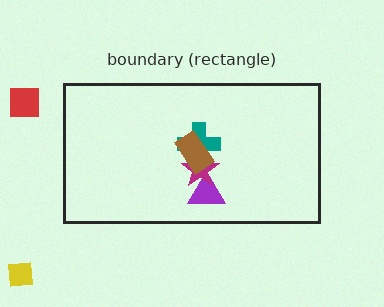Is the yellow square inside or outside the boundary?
Outside.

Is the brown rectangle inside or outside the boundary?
Inside.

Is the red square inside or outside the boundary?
Outside.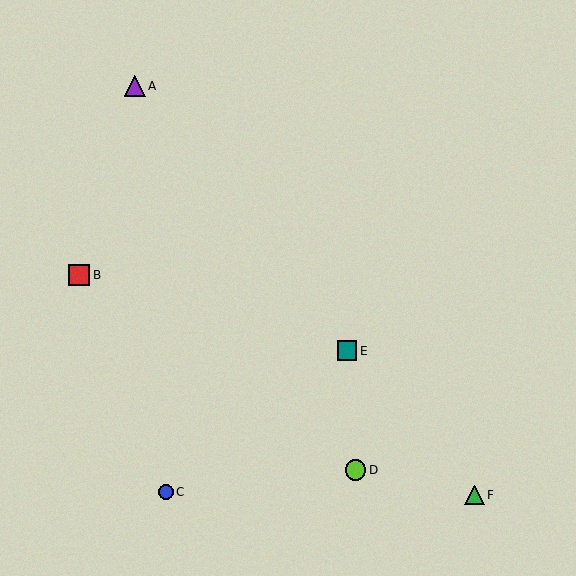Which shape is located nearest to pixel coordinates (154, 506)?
The blue circle (labeled C) at (166, 492) is nearest to that location.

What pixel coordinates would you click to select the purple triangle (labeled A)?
Click at (135, 86) to select the purple triangle A.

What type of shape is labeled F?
Shape F is a green triangle.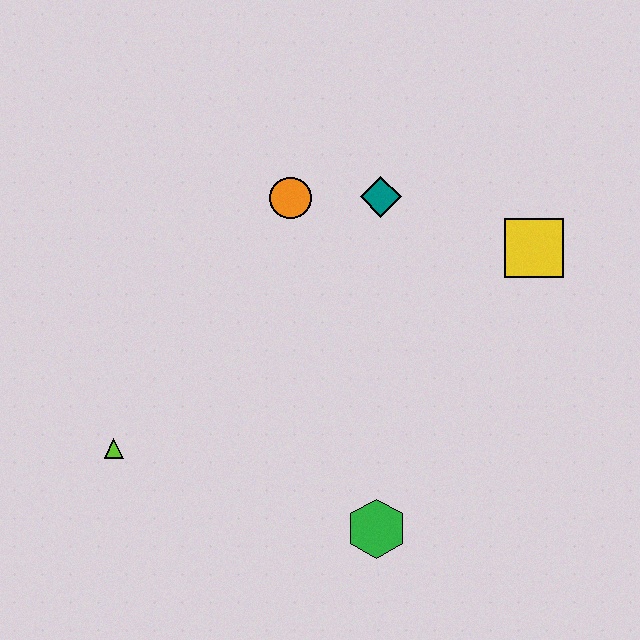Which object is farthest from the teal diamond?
The lime triangle is farthest from the teal diamond.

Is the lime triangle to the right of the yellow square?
No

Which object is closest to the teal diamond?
The orange circle is closest to the teal diamond.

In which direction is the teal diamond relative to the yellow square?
The teal diamond is to the left of the yellow square.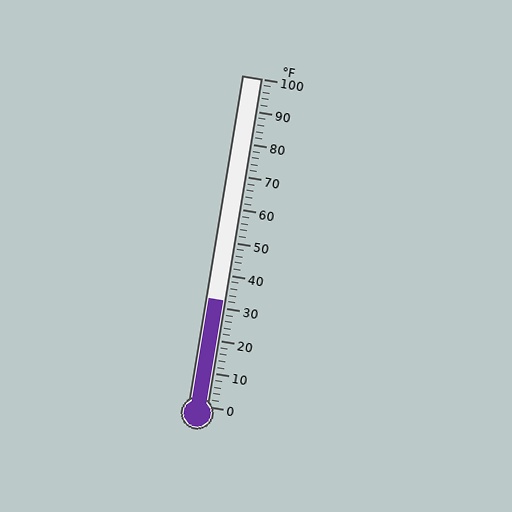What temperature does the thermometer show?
The thermometer shows approximately 32°F.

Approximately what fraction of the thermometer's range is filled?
The thermometer is filled to approximately 30% of its range.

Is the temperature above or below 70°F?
The temperature is below 70°F.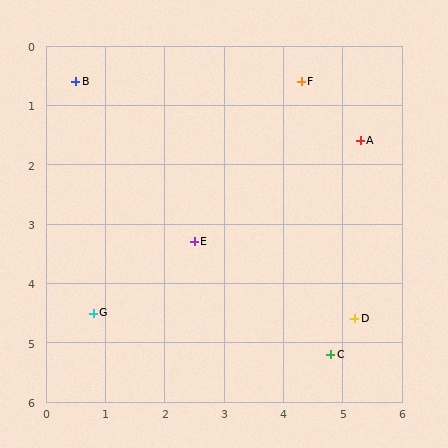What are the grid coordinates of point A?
Point A is at approximately (5.3, 1.6).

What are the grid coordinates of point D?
Point D is at approximately (5.2, 4.6).